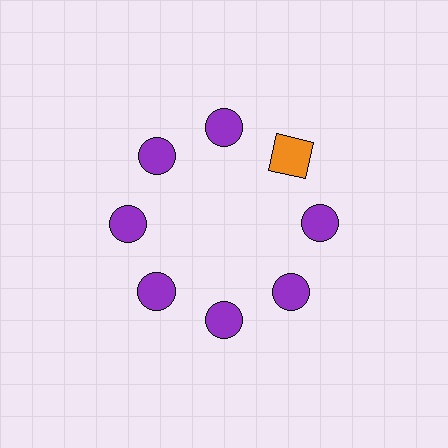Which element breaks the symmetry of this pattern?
The orange square at roughly the 2 o'clock position breaks the symmetry. All other shapes are purple circles.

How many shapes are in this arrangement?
There are 8 shapes arranged in a ring pattern.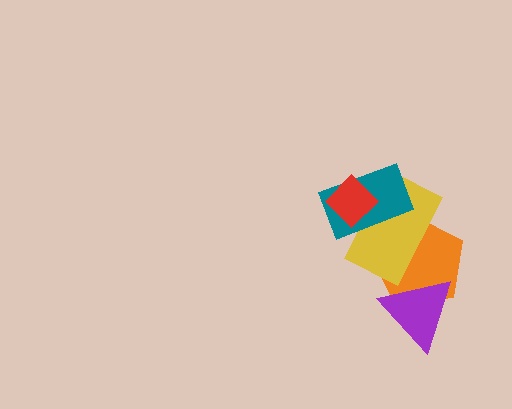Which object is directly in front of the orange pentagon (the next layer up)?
The yellow rectangle is directly in front of the orange pentagon.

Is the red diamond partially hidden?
No, no other shape covers it.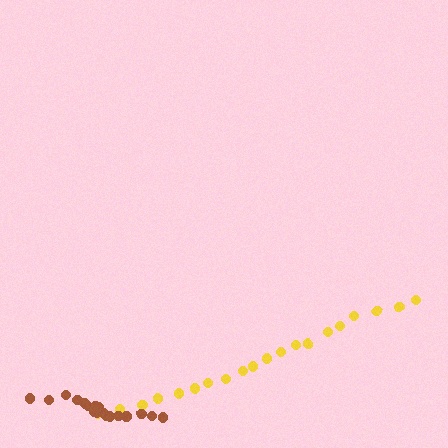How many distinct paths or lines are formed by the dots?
There are 2 distinct paths.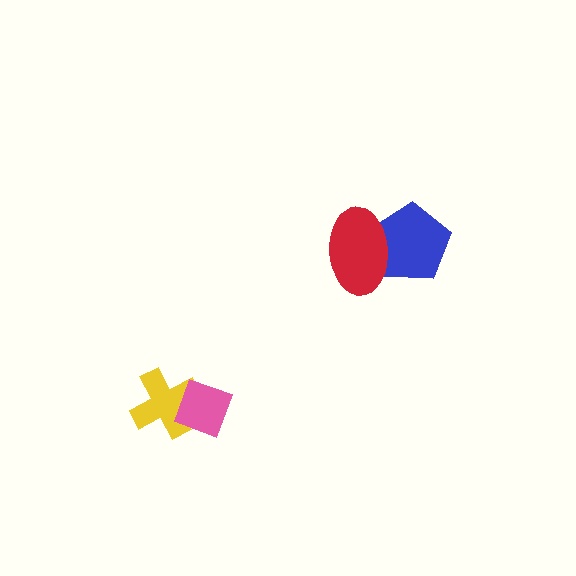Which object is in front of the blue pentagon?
The red ellipse is in front of the blue pentagon.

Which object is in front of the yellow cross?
The pink diamond is in front of the yellow cross.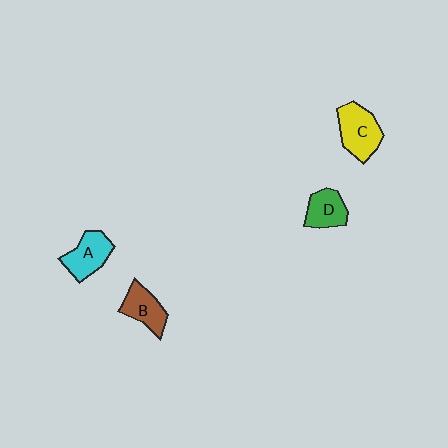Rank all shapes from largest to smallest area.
From largest to smallest: C (yellow), A (cyan), B (brown), D (green).